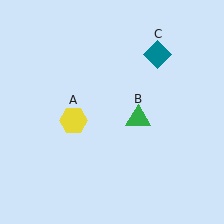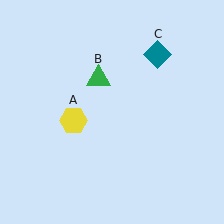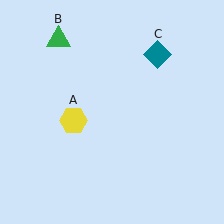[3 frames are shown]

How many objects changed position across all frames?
1 object changed position: green triangle (object B).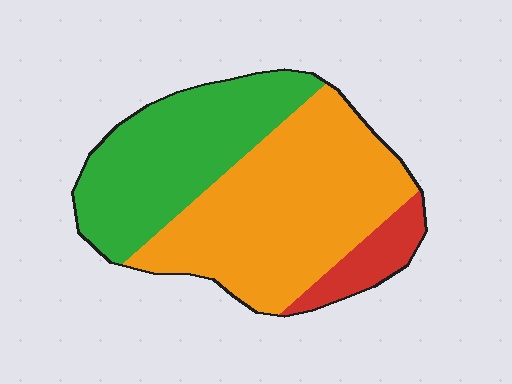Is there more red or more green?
Green.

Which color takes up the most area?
Orange, at roughly 55%.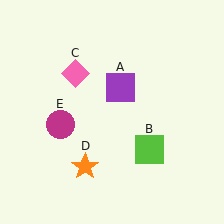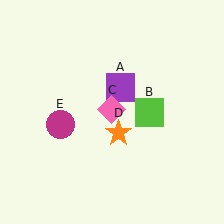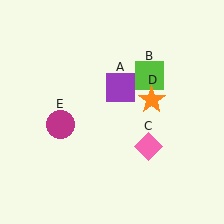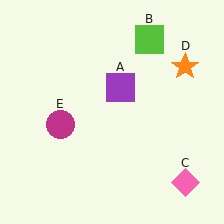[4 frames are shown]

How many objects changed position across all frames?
3 objects changed position: lime square (object B), pink diamond (object C), orange star (object D).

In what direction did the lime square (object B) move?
The lime square (object B) moved up.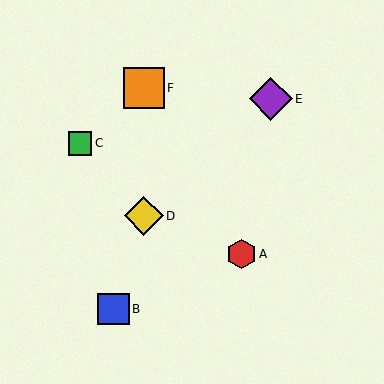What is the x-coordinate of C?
Object C is at x≈80.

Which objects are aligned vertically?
Objects D, F are aligned vertically.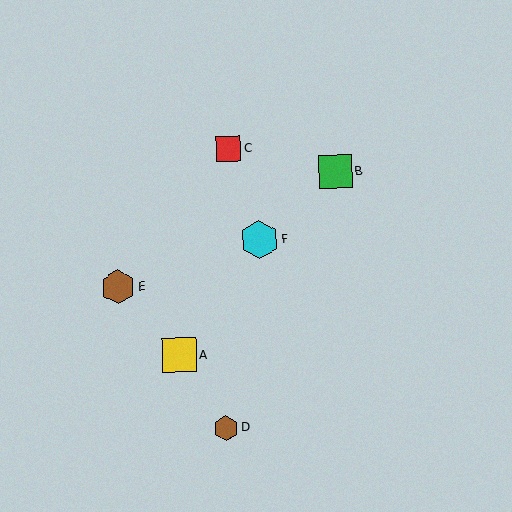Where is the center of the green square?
The center of the green square is at (335, 171).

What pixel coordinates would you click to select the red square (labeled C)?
Click at (228, 149) to select the red square C.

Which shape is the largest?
The cyan hexagon (labeled F) is the largest.